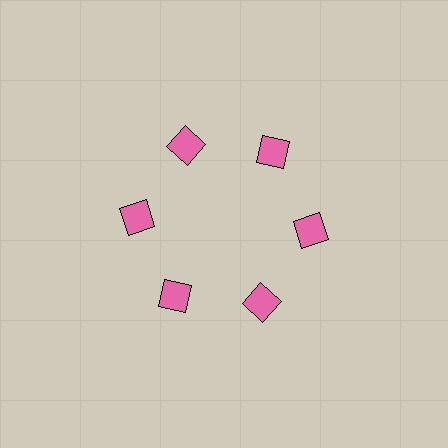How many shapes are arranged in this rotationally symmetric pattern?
There are 6 shapes, arranged in 6 groups of 1.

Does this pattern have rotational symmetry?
Yes, this pattern has 6-fold rotational symmetry. It looks the same after rotating 60 degrees around the center.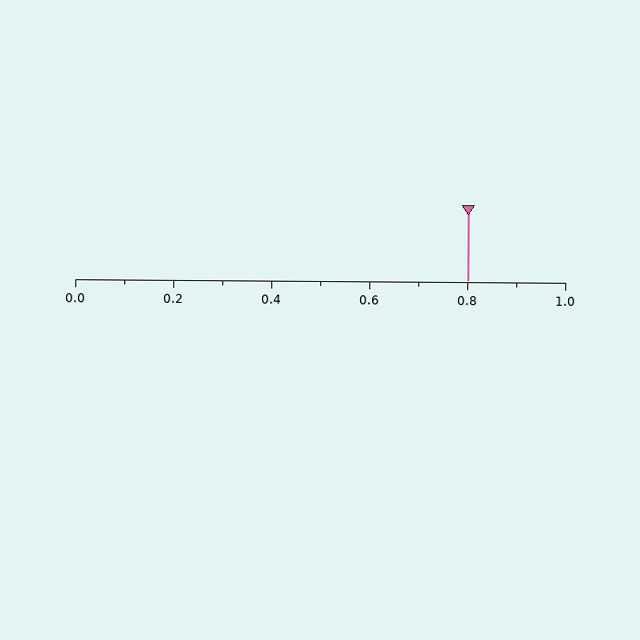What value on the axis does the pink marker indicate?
The marker indicates approximately 0.8.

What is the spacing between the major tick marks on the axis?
The major ticks are spaced 0.2 apart.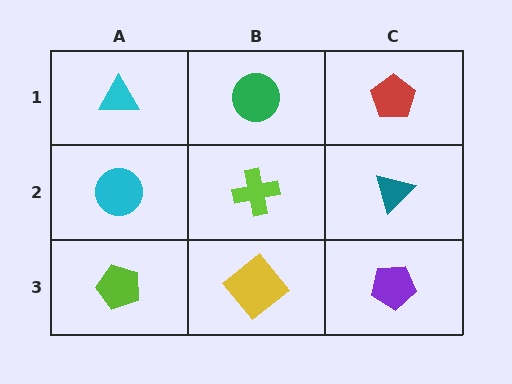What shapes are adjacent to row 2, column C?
A red pentagon (row 1, column C), a purple pentagon (row 3, column C), a lime cross (row 2, column B).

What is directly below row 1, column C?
A teal triangle.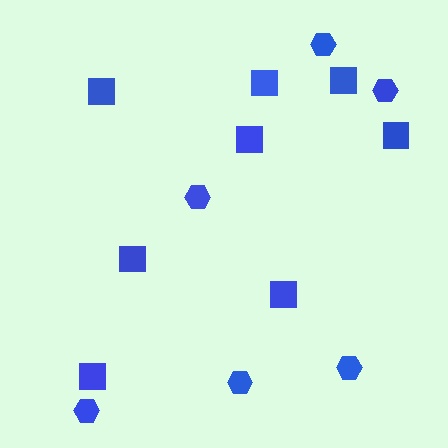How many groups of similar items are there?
There are 2 groups: one group of squares (8) and one group of hexagons (6).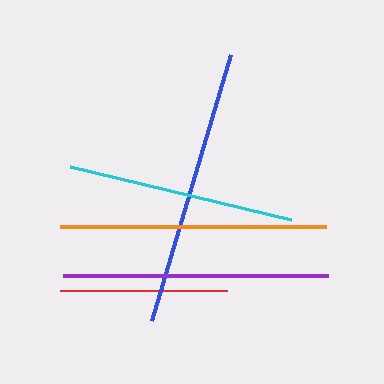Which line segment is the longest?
The blue line is the longest at approximately 277 pixels.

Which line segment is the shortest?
The red line is the shortest at approximately 167 pixels.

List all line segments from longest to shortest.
From longest to shortest: blue, orange, purple, cyan, red.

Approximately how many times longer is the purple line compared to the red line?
The purple line is approximately 1.6 times the length of the red line.